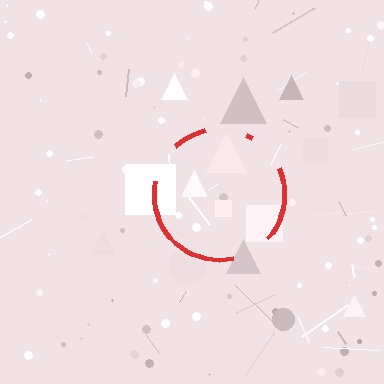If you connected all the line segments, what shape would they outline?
They would outline a circle.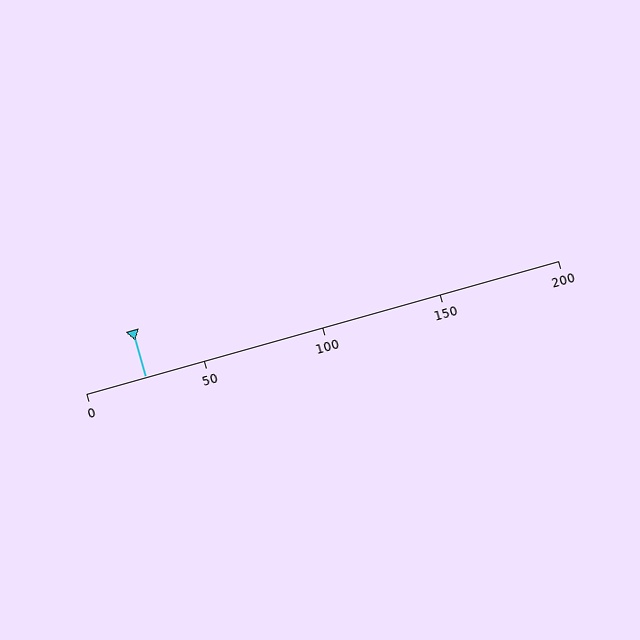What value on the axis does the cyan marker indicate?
The marker indicates approximately 25.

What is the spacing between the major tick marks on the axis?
The major ticks are spaced 50 apart.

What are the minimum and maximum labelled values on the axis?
The axis runs from 0 to 200.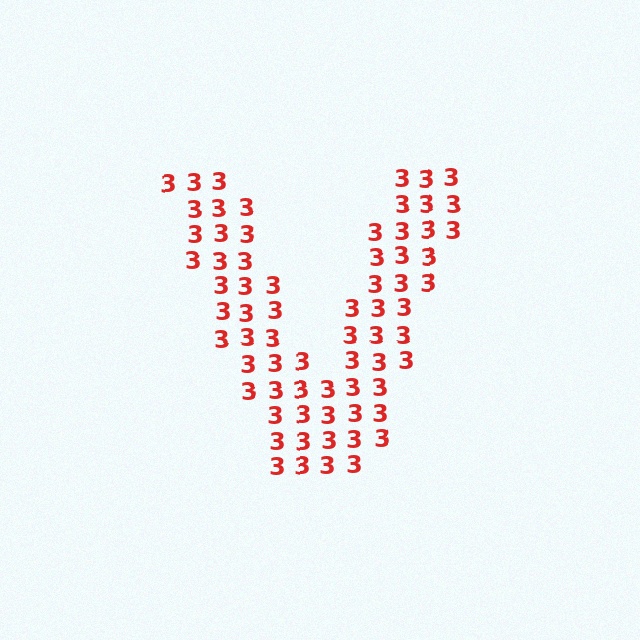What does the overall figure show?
The overall figure shows the letter V.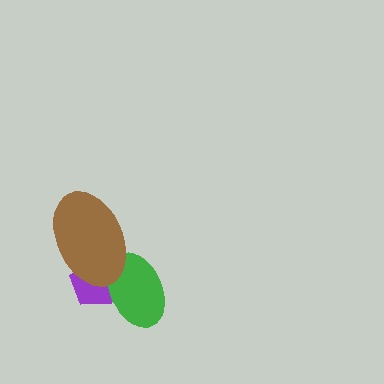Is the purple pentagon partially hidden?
Yes, it is partially covered by another shape.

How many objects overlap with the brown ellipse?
2 objects overlap with the brown ellipse.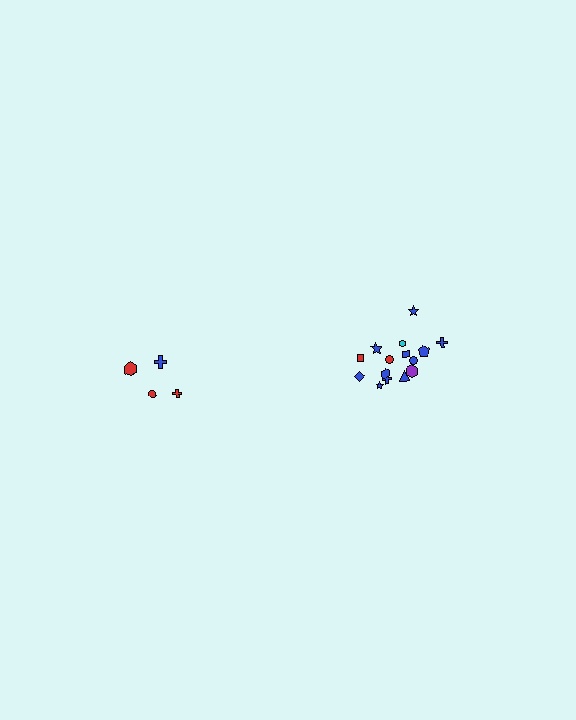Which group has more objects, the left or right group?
The right group.